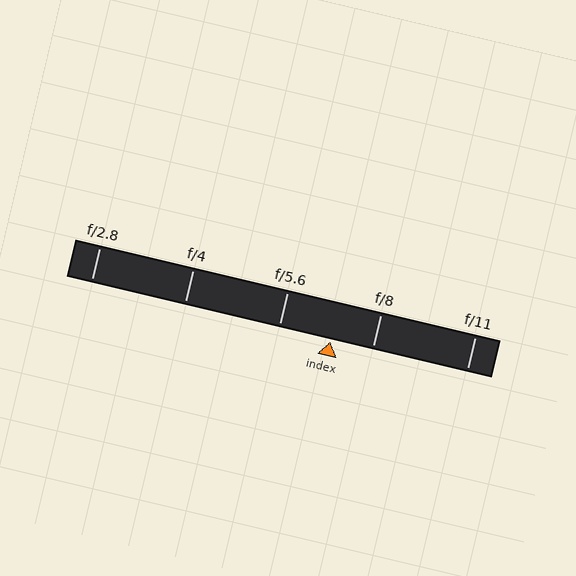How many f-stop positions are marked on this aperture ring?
There are 5 f-stop positions marked.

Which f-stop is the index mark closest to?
The index mark is closest to f/8.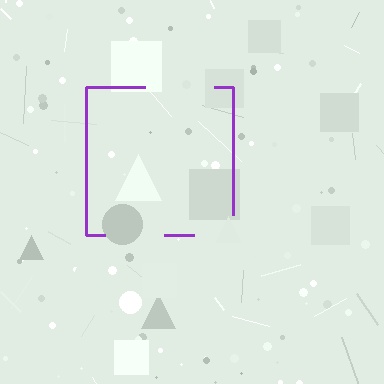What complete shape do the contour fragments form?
The contour fragments form a square.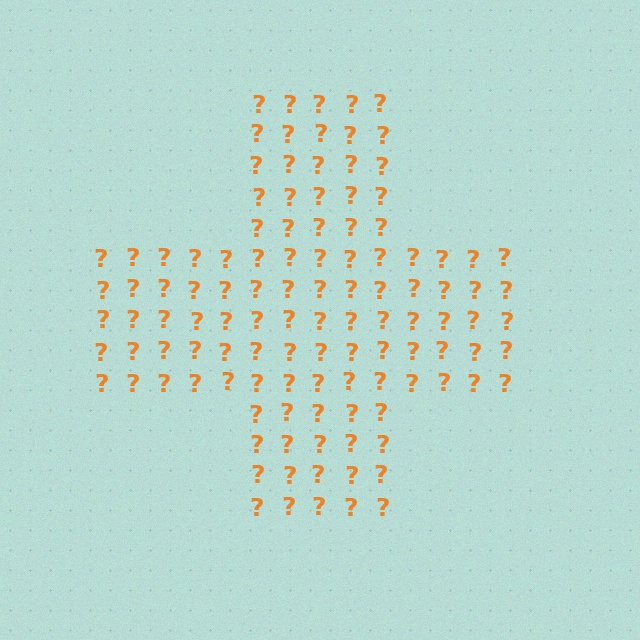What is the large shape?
The large shape is a cross.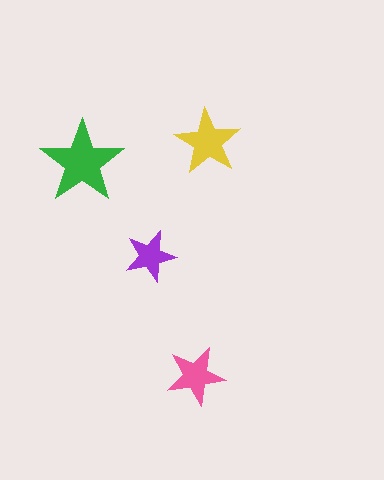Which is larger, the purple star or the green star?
The green one.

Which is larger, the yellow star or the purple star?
The yellow one.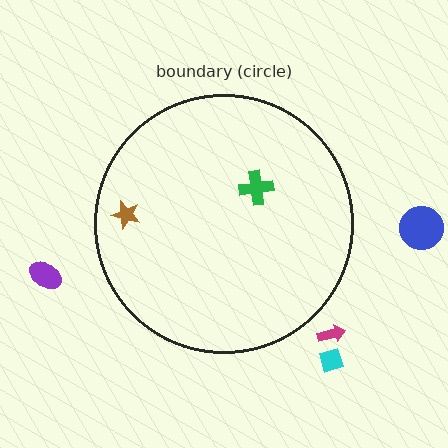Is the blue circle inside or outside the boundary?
Outside.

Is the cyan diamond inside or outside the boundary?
Outside.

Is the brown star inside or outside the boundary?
Inside.